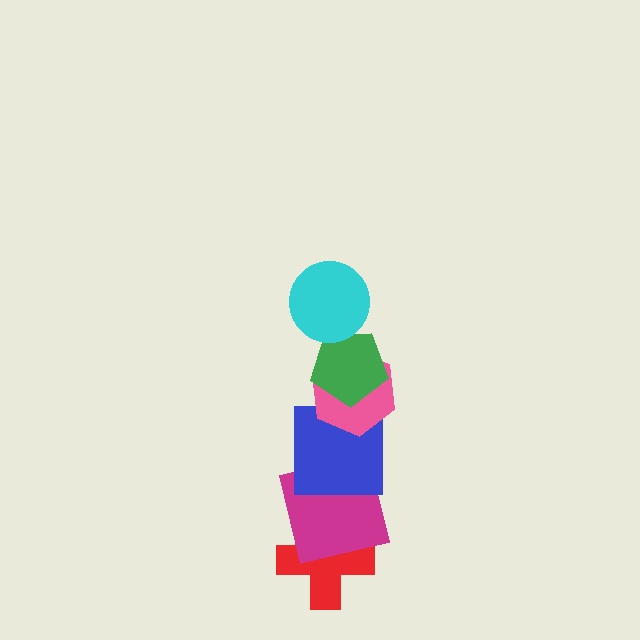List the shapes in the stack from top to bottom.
From top to bottom: the cyan circle, the green pentagon, the pink hexagon, the blue square, the magenta square, the red cross.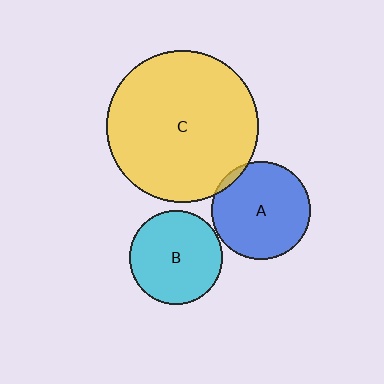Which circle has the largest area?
Circle C (yellow).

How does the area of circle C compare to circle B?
Approximately 2.7 times.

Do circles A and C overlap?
Yes.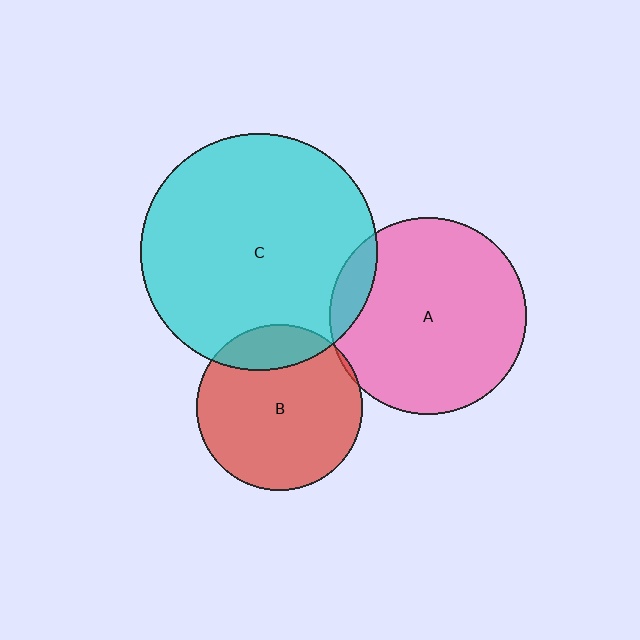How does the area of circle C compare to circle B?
Approximately 2.0 times.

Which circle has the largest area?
Circle C (cyan).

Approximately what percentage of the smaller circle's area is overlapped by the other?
Approximately 15%.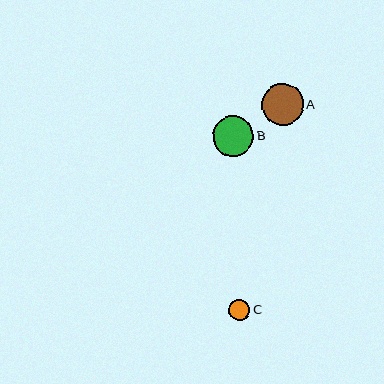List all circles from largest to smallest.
From largest to smallest: A, B, C.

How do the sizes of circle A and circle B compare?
Circle A and circle B are approximately the same size.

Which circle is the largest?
Circle A is the largest with a size of approximately 42 pixels.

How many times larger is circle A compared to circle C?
Circle A is approximately 2.0 times the size of circle C.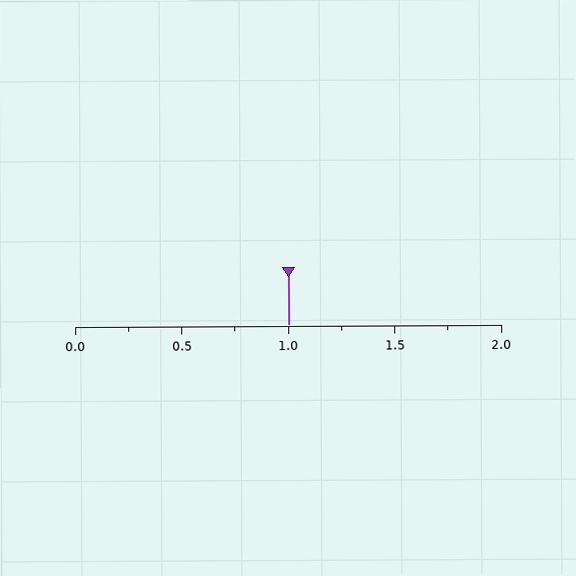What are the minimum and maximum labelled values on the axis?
The axis runs from 0.0 to 2.0.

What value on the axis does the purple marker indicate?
The marker indicates approximately 1.